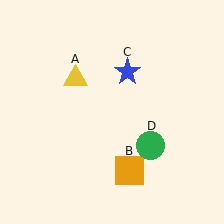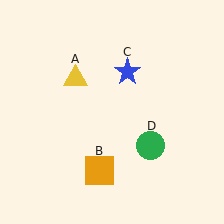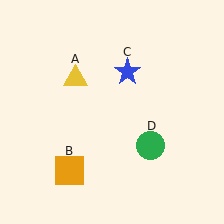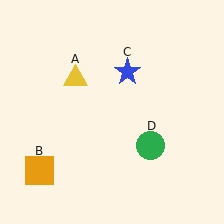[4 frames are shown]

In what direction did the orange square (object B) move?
The orange square (object B) moved left.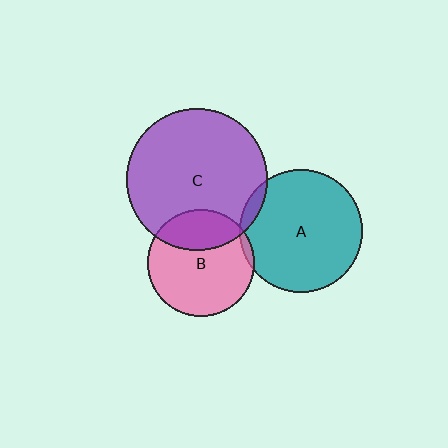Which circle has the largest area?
Circle C (purple).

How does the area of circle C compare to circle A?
Approximately 1.3 times.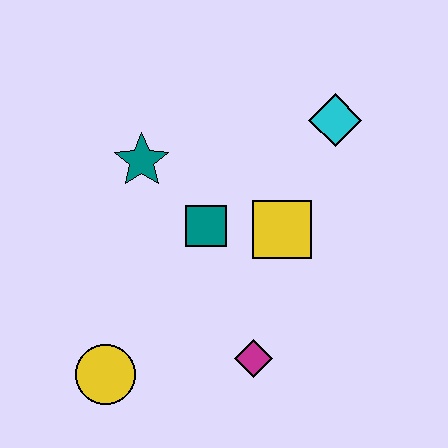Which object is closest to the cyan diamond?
The yellow square is closest to the cyan diamond.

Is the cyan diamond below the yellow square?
No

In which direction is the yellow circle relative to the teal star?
The yellow circle is below the teal star.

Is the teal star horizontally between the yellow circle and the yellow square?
Yes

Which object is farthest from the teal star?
The magenta diamond is farthest from the teal star.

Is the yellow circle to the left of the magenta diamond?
Yes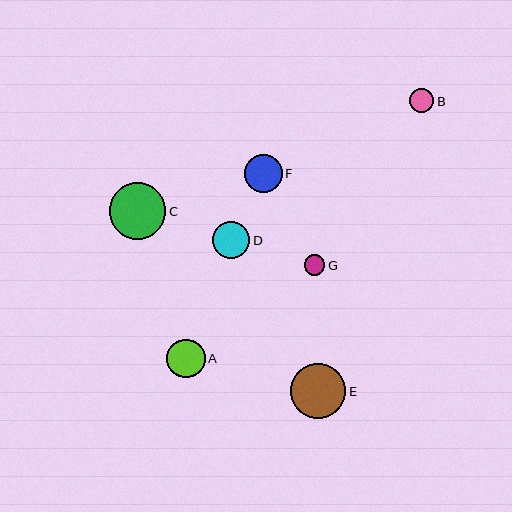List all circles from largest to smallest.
From largest to smallest: C, E, A, F, D, B, G.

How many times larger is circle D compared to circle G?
Circle D is approximately 1.8 times the size of circle G.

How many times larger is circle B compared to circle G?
Circle B is approximately 1.2 times the size of circle G.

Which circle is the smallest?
Circle G is the smallest with a size of approximately 20 pixels.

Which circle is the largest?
Circle C is the largest with a size of approximately 57 pixels.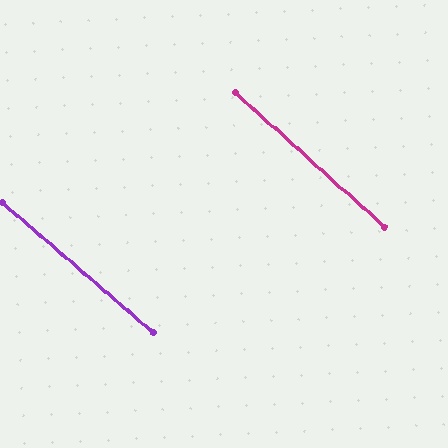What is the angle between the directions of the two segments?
Approximately 1 degree.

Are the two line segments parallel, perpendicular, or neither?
Parallel — their directions differ by only 1.4°.